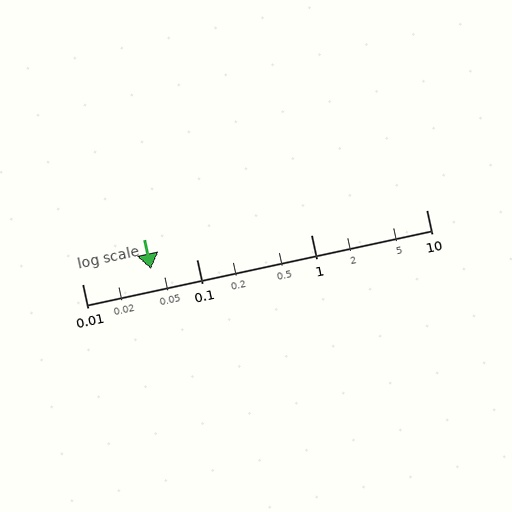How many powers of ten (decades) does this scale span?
The scale spans 3 decades, from 0.01 to 10.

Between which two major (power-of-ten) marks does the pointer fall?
The pointer is between 0.01 and 0.1.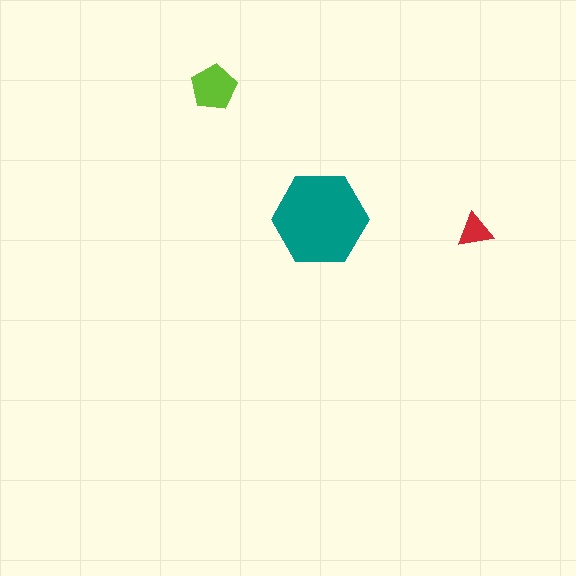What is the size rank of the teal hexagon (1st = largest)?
1st.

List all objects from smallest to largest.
The red triangle, the lime pentagon, the teal hexagon.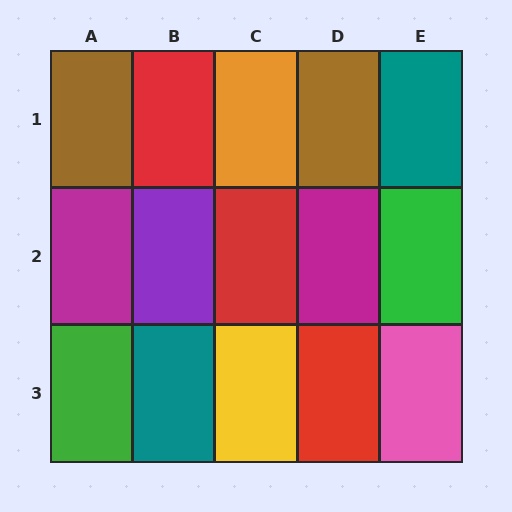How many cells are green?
2 cells are green.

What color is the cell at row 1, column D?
Brown.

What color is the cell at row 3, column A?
Green.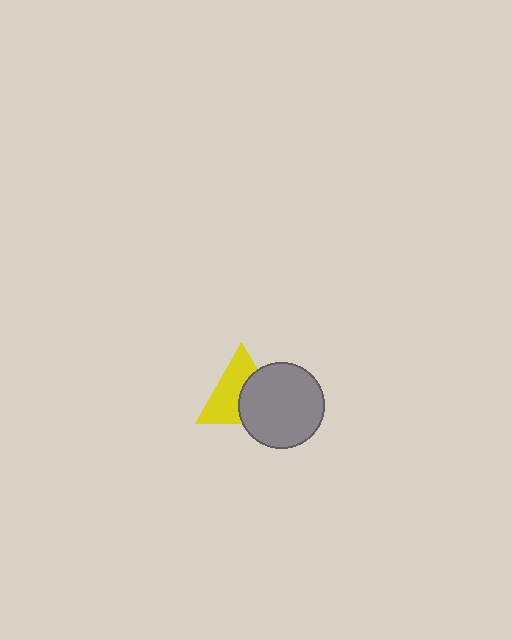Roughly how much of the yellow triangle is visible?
About half of it is visible (roughly 56%).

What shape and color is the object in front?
The object in front is a gray circle.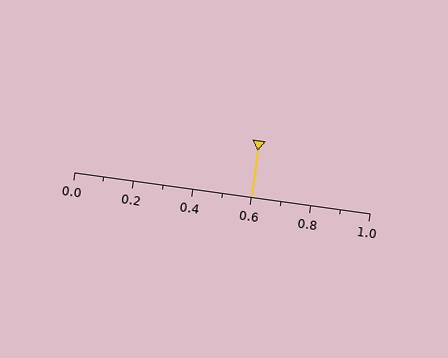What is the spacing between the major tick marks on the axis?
The major ticks are spaced 0.2 apart.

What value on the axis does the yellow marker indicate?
The marker indicates approximately 0.6.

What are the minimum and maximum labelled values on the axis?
The axis runs from 0.0 to 1.0.